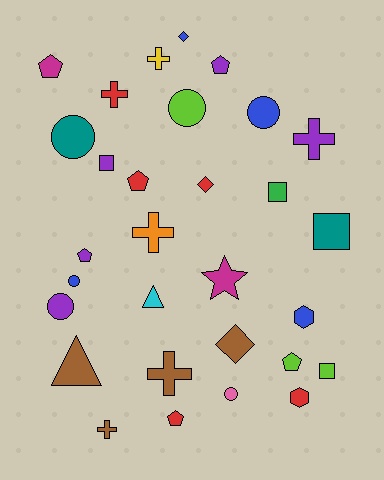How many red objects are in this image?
There are 5 red objects.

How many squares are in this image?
There are 4 squares.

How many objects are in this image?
There are 30 objects.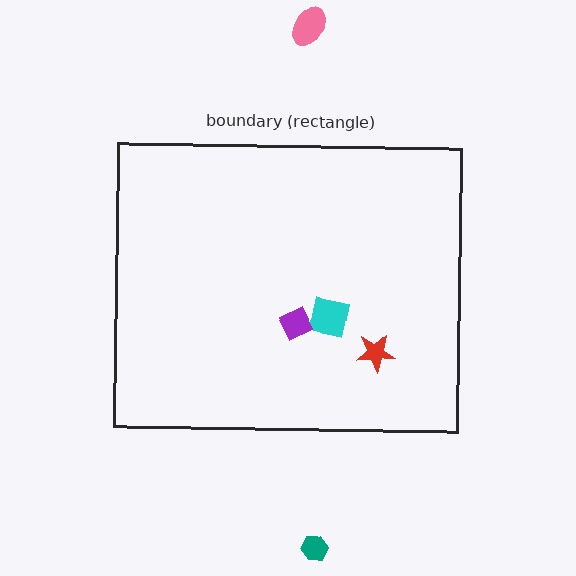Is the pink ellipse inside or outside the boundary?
Outside.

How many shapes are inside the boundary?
3 inside, 2 outside.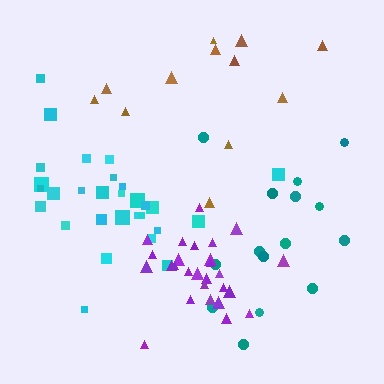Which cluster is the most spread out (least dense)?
Brown.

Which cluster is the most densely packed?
Purple.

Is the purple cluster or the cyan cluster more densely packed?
Purple.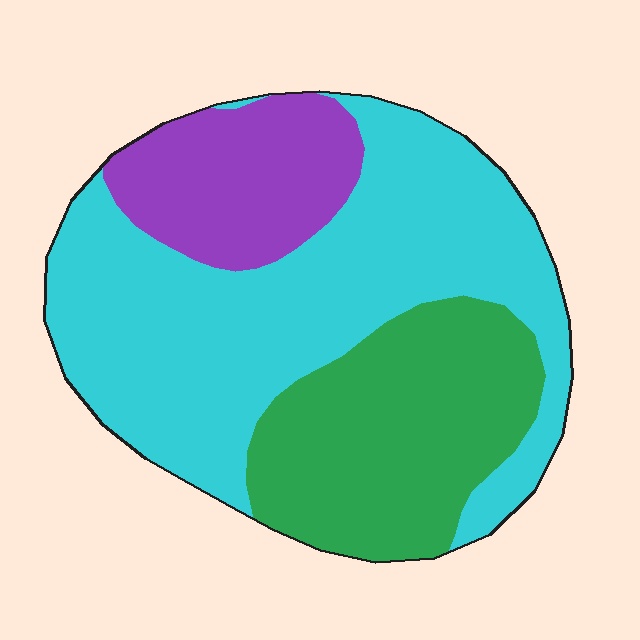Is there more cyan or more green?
Cyan.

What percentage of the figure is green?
Green takes up about one quarter (1/4) of the figure.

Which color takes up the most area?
Cyan, at roughly 55%.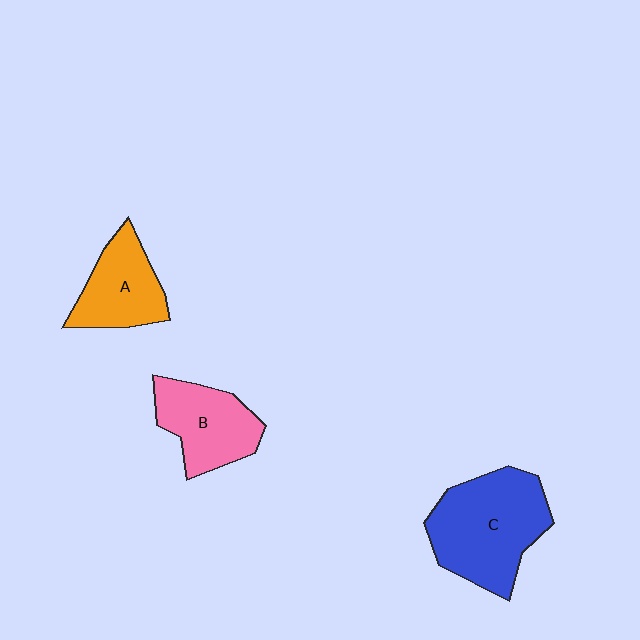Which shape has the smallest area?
Shape A (orange).